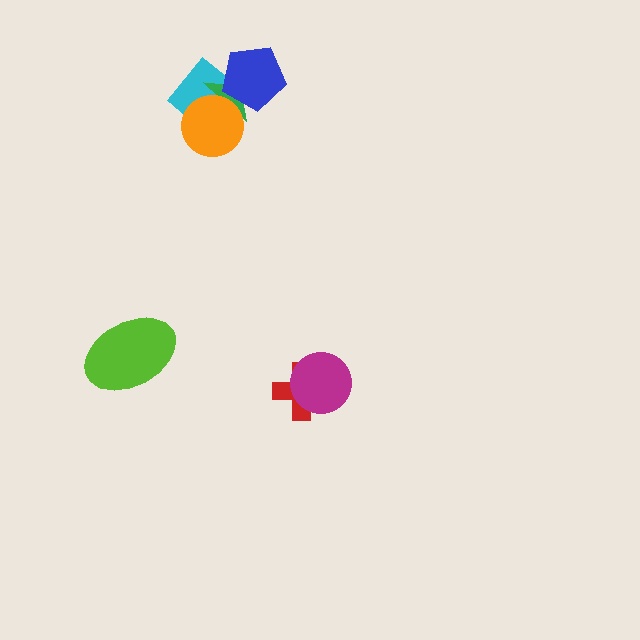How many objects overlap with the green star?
3 objects overlap with the green star.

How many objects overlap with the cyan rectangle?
2 objects overlap with the cyan rectangle.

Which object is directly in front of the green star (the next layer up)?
The blue pentagon is directly in front of the green star.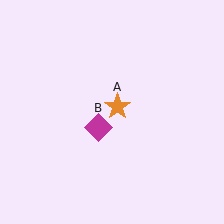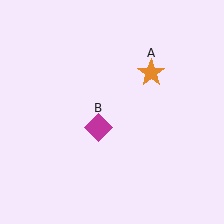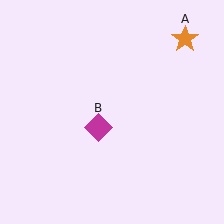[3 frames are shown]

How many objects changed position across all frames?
1 object changed position: orange star (object A).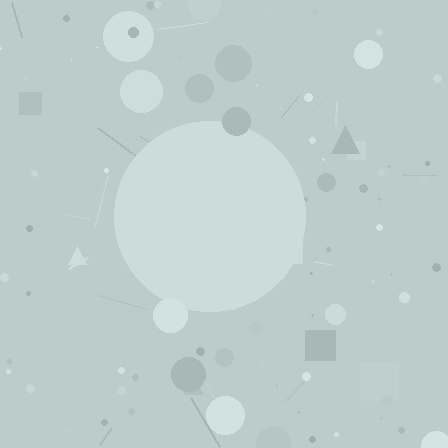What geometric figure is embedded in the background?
A circle is embedded in the background.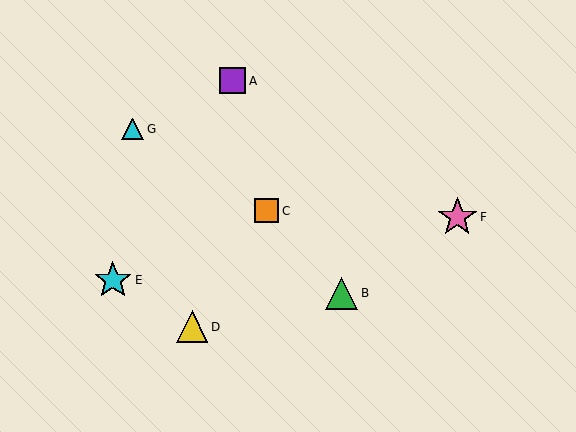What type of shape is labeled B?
Shape B is a green triangle.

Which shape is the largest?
The pink star (labeled F) is the largest.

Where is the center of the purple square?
The center of the purple square is at (233, 81).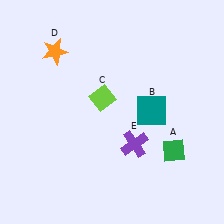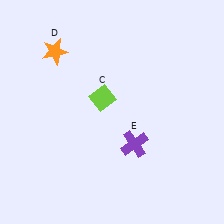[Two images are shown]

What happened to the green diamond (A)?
The green diamond (A) was removed in Image 2. It was in the bottom-right area of Image 1.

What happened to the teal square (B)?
The teal square (B) was removed in Image 2. It was in the top-right area of Image 1.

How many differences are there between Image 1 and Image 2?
There are 2 differences between the two images.